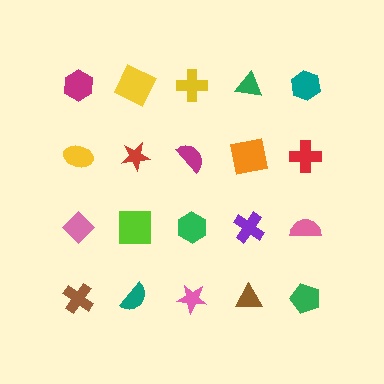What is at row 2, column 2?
A red star.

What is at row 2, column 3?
A magenta semicircle.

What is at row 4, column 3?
A pink star.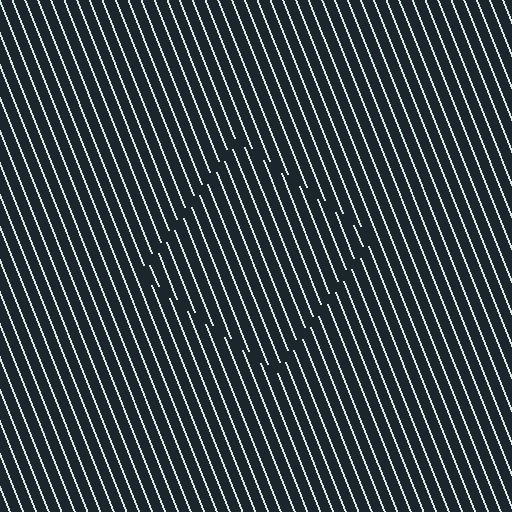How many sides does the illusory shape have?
4 sides — the line-ends trace a square.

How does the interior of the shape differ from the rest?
The interior of the shape contains the same grating, shifted by half a period — the contour is defined by the phase discontinuity where line-ends from the inner and outer gratings abut.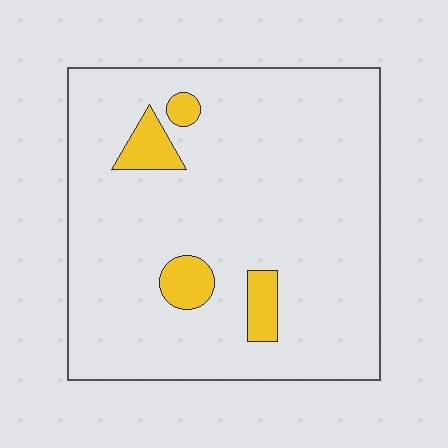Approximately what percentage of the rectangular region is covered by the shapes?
Approximately 10%.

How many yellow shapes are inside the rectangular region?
4.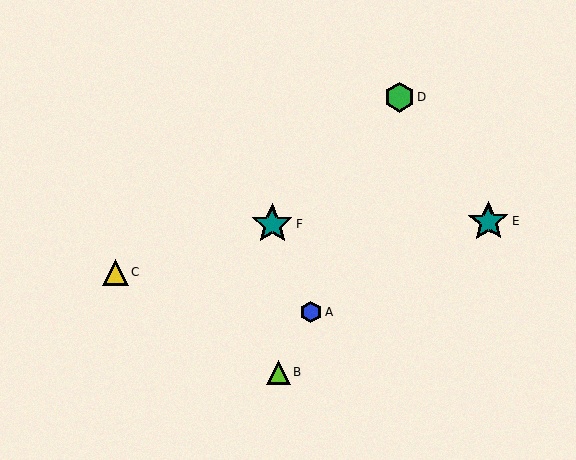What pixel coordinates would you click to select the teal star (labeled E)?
Click at (488, 222) to select the teal star E.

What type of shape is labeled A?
Shape A is a blue hexagon.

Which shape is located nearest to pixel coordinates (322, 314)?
The blue hexagon (labeled A) at (311, 312) is nearest to that location.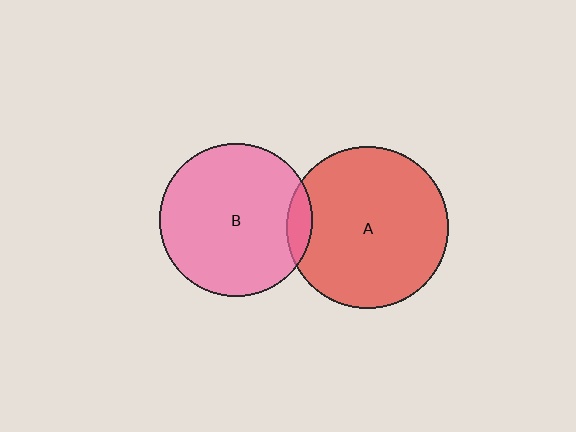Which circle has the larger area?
Circle A (red).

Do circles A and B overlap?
Yes.